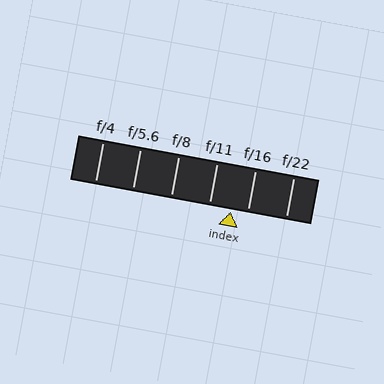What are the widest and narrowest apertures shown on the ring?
The widest aperture shown is f/4 and the narrowest is f/22.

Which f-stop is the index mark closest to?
The index mark is closest to f/16.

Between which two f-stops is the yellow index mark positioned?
The index mark is between f/11 and f/16.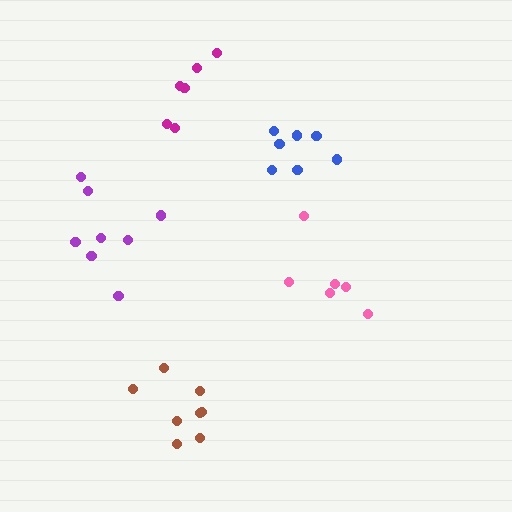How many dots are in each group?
Group 1: 7 dots, Group 2: 6 dots, Group 3: 8 dots, Group 4: 8 dots, Group 5: 6 dots (35 total).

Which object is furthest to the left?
The purple cluster is leftmost.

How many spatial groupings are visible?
There are 5 spatial groupings.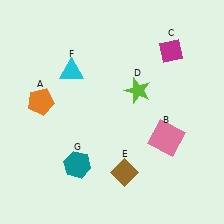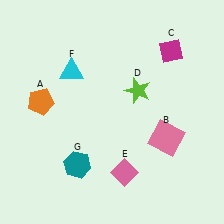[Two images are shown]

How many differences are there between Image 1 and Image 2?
There is 1 difference between the two images.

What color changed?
The diamond (E) changed from brown in Image 1 to pink in Image 2.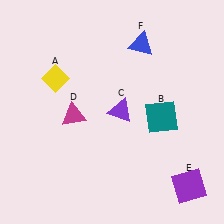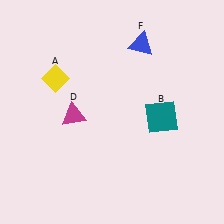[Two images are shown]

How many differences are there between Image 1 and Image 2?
There are 2 differences between the two images.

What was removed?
The purple square (E), the purple triangle (C) were removed in Image 2.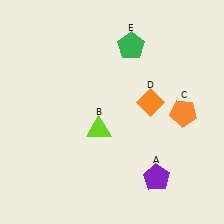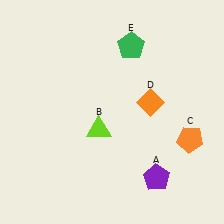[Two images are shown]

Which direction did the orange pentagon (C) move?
The orange pentagon (C) moved down.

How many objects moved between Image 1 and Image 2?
1 object moved between the two images.